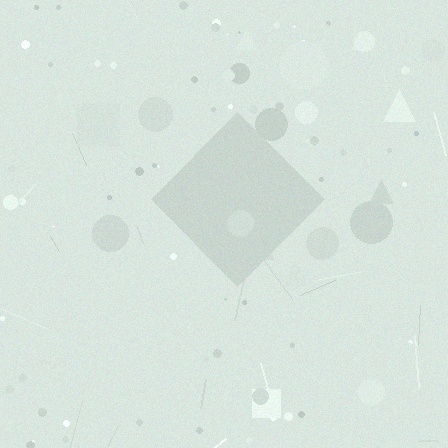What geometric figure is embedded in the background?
A diamond is embedded in the background.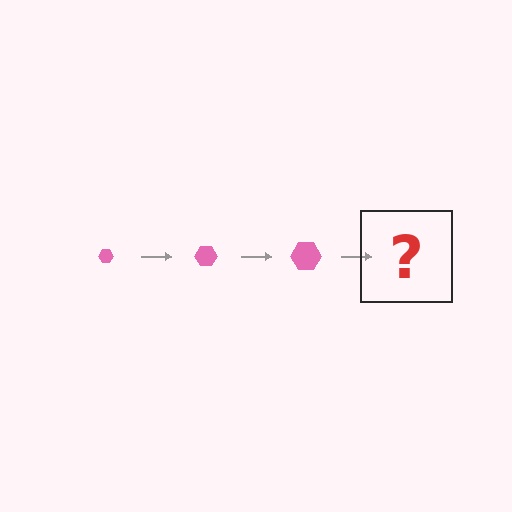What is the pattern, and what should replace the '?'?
The pattern is that the hexagon gets progressively larger each step. The '?' should be a pink hexagon, larger than the previous one.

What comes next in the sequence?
The next element should be a pink hexagon, larger than the previous one.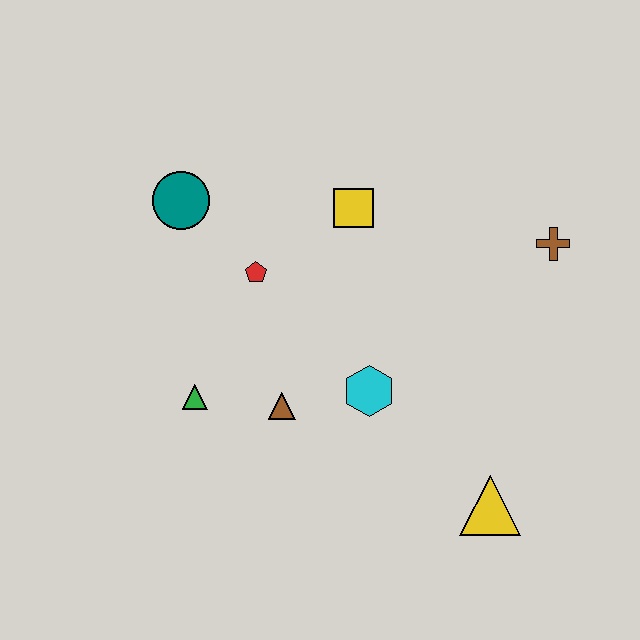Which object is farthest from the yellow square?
The yellow triangle is farthest from the yellow square.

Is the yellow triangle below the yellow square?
Yes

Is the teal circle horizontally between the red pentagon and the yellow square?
No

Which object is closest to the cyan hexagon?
The brown triangle is closest to the cyan hexagon.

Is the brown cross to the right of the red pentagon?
Yes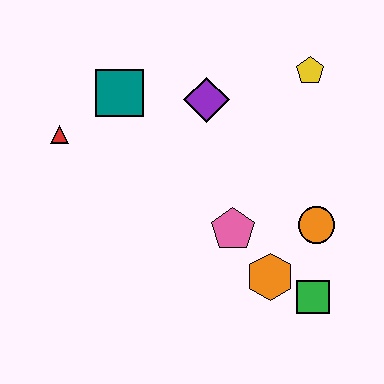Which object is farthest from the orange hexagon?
The red triangle is farthest from the orange hexagon.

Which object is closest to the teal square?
The red triangle is closest to the teal square.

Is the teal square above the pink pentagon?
Yes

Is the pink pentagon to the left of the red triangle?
No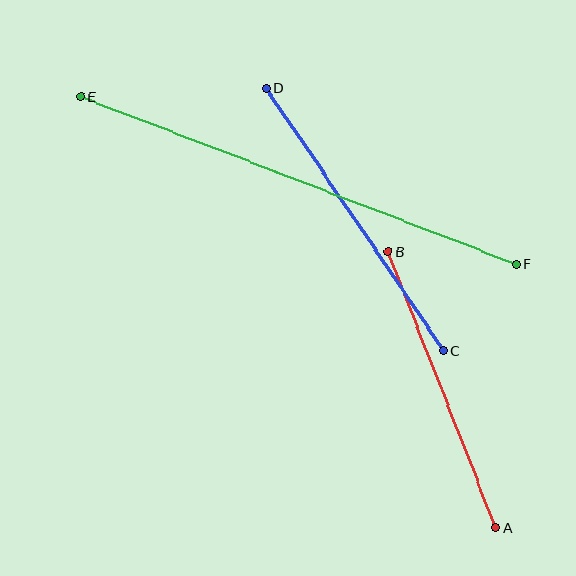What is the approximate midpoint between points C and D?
The midpoint is at approximately (355, 219) pixels.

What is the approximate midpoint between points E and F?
The midpoint is at approximately (299, 181) pixels.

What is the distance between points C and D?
The distance is approximately 317 pixels.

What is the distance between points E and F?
The distance is approximately 467 pixels.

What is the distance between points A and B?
The distance is approximately 296 pixels.